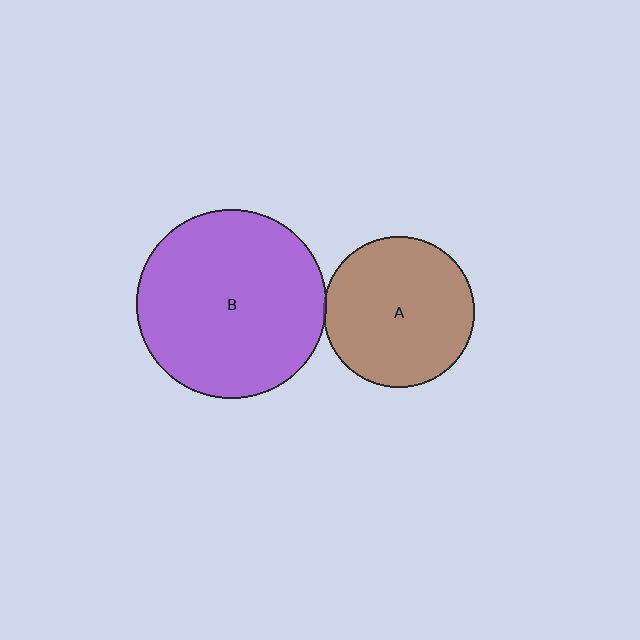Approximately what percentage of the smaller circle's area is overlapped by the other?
Approximately 5%.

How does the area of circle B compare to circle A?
Approximately 1.6 times.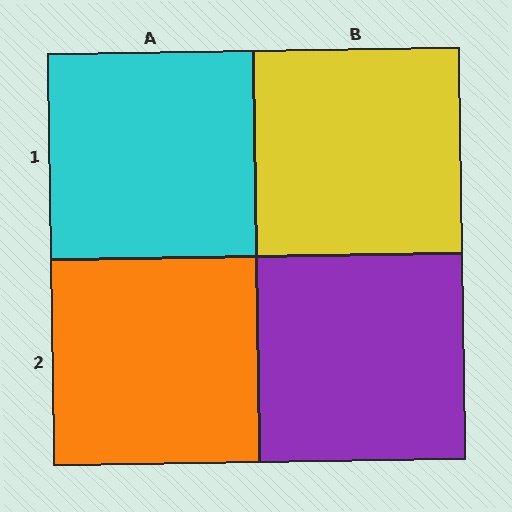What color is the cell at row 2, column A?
Orange.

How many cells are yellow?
1 cell is yellow.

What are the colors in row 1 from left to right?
Cyan, yellow.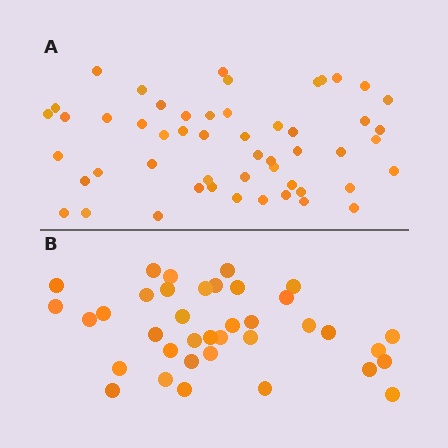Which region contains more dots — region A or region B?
Region A (the top region) has more dots.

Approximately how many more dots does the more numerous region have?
Region A has approximately 15 more dots than region B.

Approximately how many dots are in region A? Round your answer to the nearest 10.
About 50 dots. (The exact count is 52, which rounds to 50.)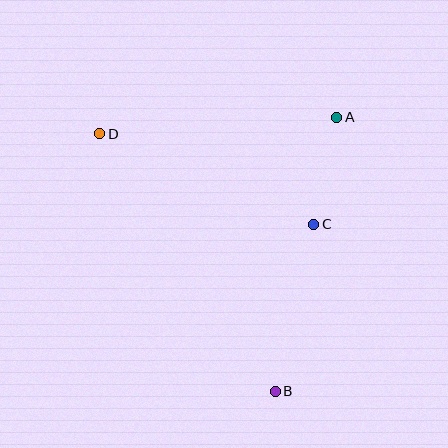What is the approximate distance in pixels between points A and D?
The distance between A and D is approximately 238 pixels.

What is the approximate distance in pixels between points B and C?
The distance between B and C is approximately 171 pixels.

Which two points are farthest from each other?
Points B and D are farthest from each other.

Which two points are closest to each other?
Points A and C are closest to each other.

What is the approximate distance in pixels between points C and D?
The distance between C and D is approximately 232 pixels.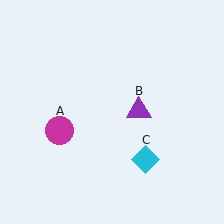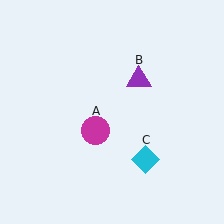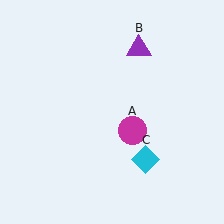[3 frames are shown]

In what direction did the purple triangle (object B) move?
The purple triangle (object B) moved up.